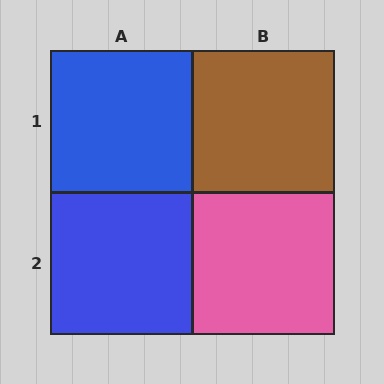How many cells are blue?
2 cells are blue.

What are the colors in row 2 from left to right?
Blue, pink.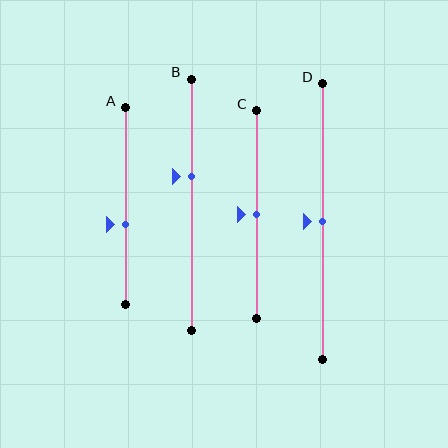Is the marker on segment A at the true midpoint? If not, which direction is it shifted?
No, the marker on segment A is shifted downward by about 10% of the segment length.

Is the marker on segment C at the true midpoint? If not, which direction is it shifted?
Yes, the marker on segment C is at the true midpoint.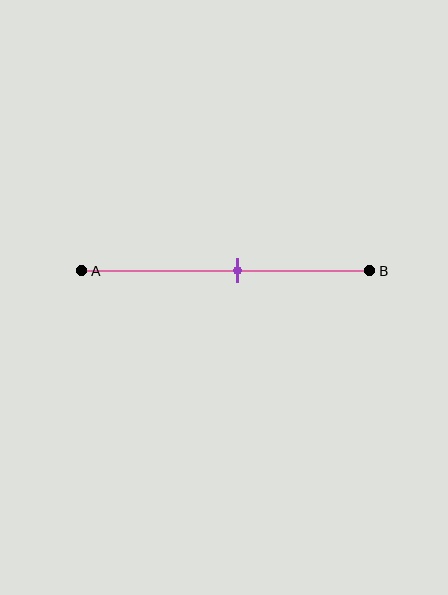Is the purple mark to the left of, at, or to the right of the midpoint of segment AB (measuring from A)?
The purple mark is to the right of the midpoint of segment AB.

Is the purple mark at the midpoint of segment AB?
No, the mark is at about 55% from A, not at the 50% midpoint.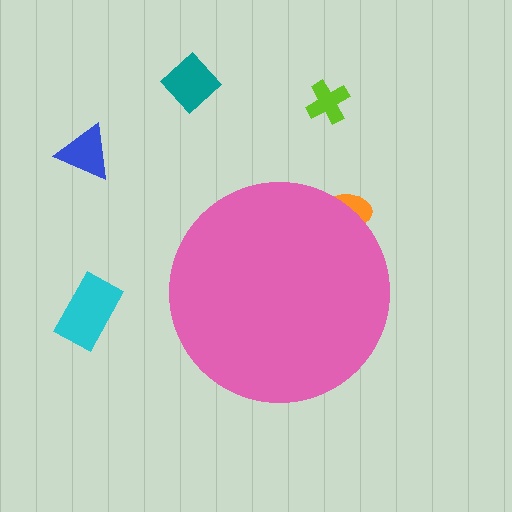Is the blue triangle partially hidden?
No, the blue triangle is fully visible.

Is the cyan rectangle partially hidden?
No, the cyan rectangle is fully visible.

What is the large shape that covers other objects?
A pink circle.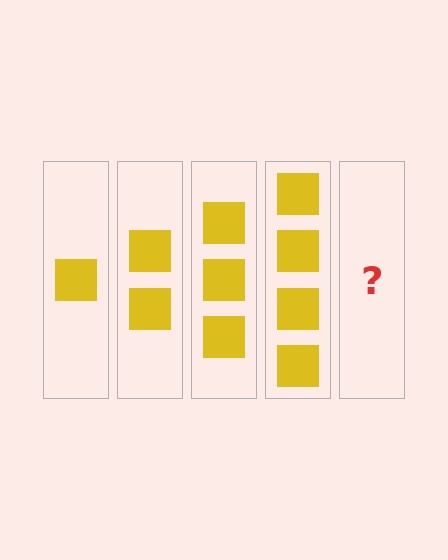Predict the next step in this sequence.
The next step is 5 squares.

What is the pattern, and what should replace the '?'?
The pattern is that each step adds one more square. The '?' should be 5 squares.